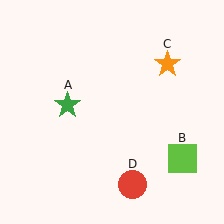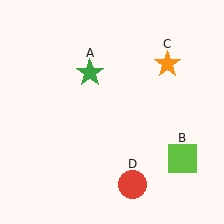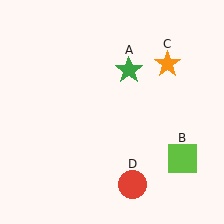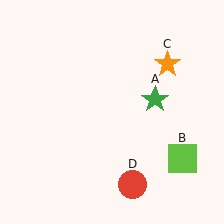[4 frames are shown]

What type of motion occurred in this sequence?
The green star (object A) rotated clockwise around the center of the scene.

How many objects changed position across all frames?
1 object changed position: green star (object A).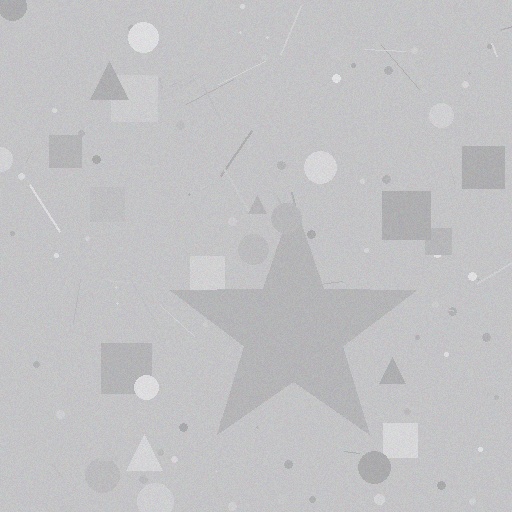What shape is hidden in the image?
A star is hidden in the image.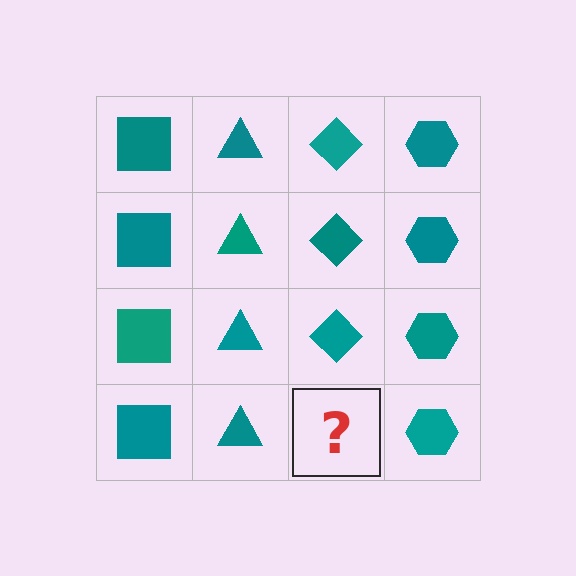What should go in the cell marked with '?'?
The missing cell should contain a teal diamond.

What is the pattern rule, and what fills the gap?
The rule is that each column has a consistent shape. The gap should be filled with a teal diamond.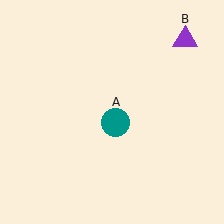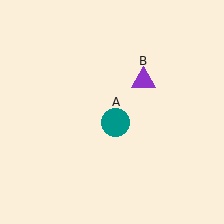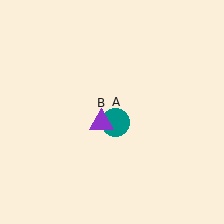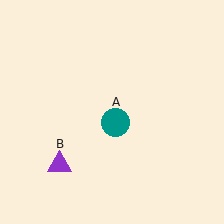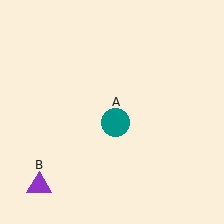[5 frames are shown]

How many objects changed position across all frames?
1 object changed position: purple triangle (object B).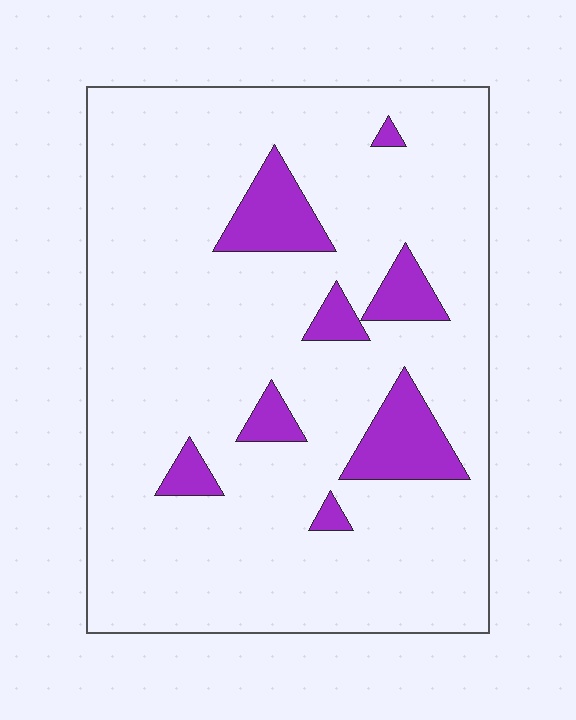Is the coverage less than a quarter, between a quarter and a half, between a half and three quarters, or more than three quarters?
Less than a quarter.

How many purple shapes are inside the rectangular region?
8.